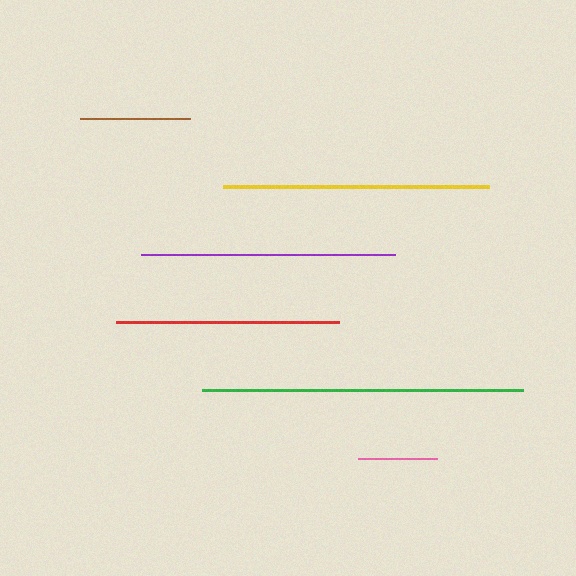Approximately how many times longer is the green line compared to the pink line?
The green line is approximately 4.0 times the length of the pink line.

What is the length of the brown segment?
The brown segment is approximately 110 pixels long.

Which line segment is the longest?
The green line is the longest at approximately 322 pixels.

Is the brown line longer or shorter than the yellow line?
The yellow line is longer than the brown line.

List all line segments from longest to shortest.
From longest to shortest: green, yellow, purple, red, brown, pink.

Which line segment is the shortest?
The pink line is the shortest at approximately 80 pixels.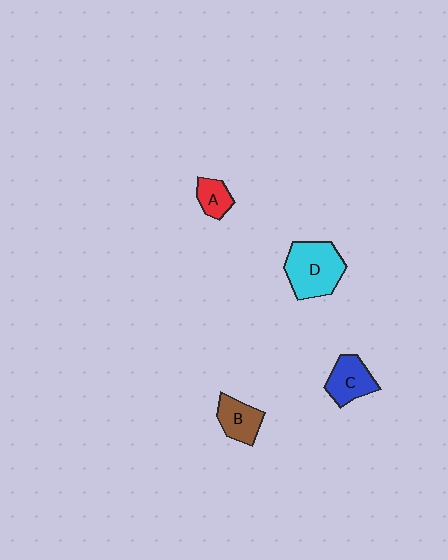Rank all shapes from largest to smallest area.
From largest to smallest: D (cyan), C (blue), B (brown), A (red).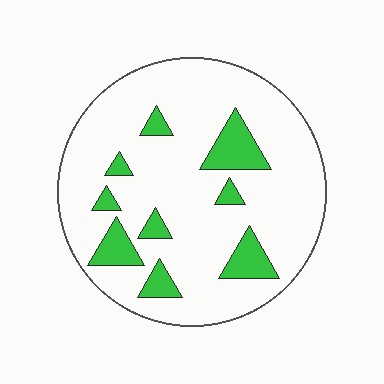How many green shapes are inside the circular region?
9.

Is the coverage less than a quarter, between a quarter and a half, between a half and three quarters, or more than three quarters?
Less than a quarter.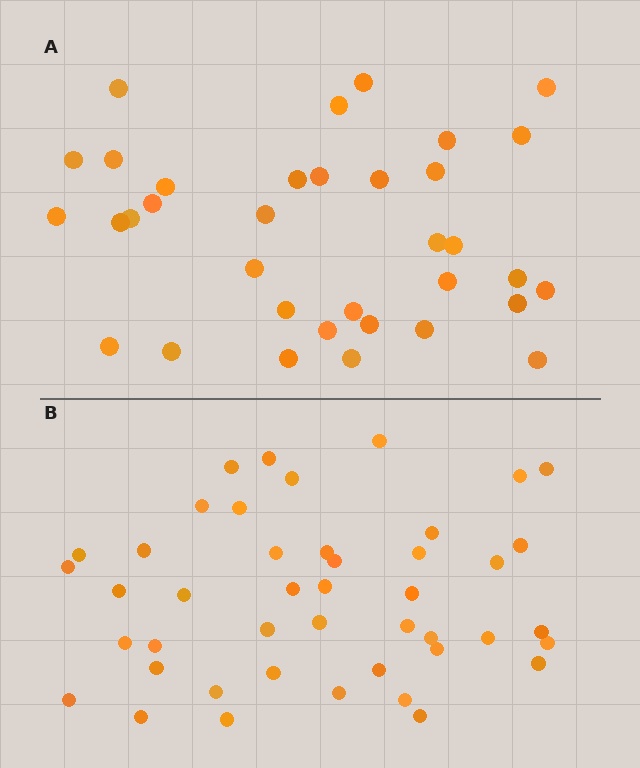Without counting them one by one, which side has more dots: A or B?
Region B (the bottom region) has more dots.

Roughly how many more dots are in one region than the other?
Region B has roughly 8 or so more dots than region A.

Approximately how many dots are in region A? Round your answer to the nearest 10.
About 40 dots. (The exact count is 35, which rounds to 40.)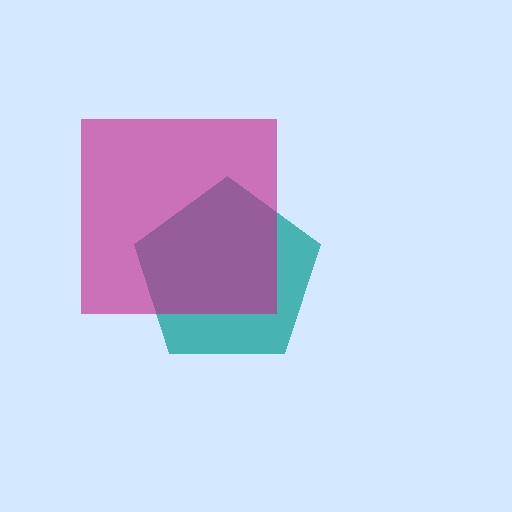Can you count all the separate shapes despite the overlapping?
Yes, there are 2 separate shapes.